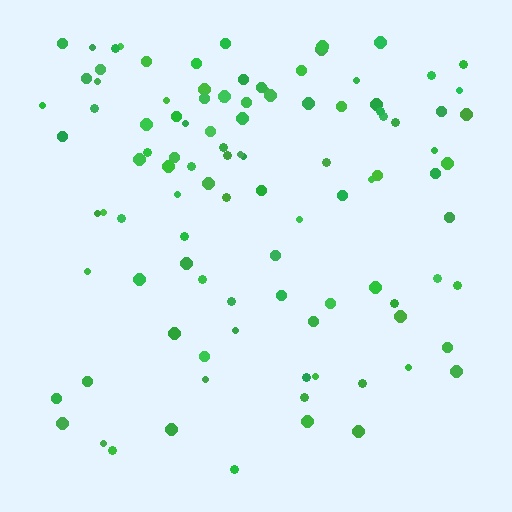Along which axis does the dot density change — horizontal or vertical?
Vertical.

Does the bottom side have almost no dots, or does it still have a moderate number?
Still a moderate number, just noticeably fewer than the top.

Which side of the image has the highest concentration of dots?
The top.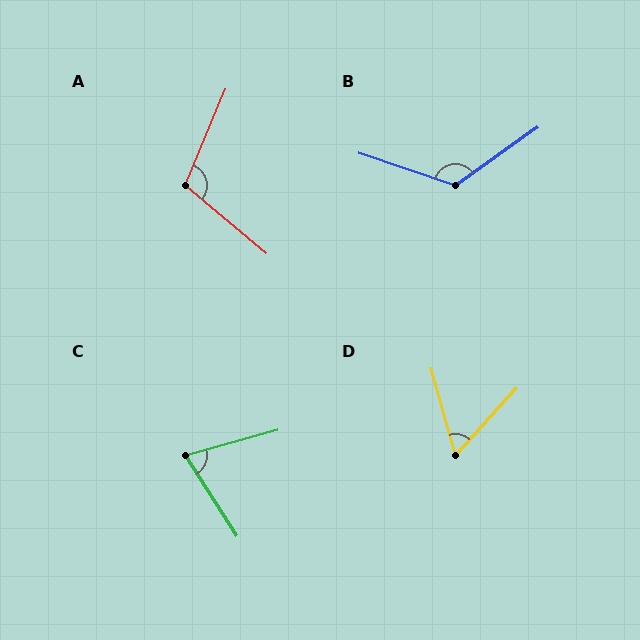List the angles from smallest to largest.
D (58°), C (73°), A (107°), B (126°).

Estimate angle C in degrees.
Approximately 73 degrees.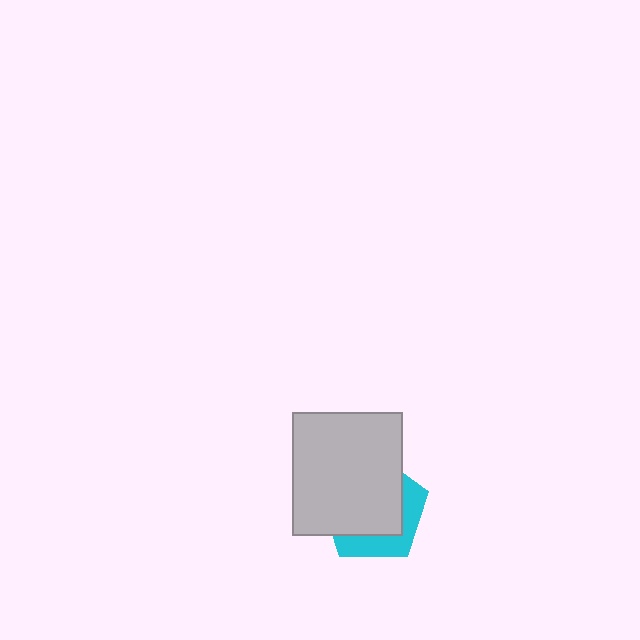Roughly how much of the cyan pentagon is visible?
A small part of it is visible (roughly 33%).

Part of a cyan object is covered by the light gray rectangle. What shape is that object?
It is a pentagon.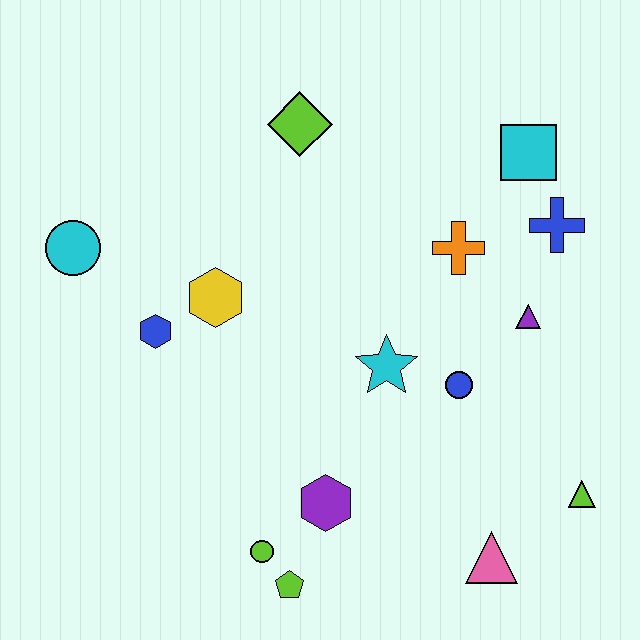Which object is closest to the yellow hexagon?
The blue hexagon is closest to the yellow hexagon.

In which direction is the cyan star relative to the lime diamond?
The cyan star is below the lime diamond.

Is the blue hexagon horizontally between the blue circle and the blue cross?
No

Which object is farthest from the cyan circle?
The lime triangle is farthest from the cyan circle.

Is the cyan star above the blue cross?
No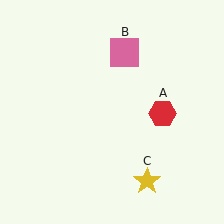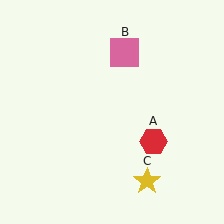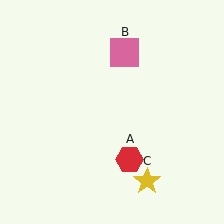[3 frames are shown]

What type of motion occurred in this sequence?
The red hexagon (object A) rotated clockwise around the center of the scene.